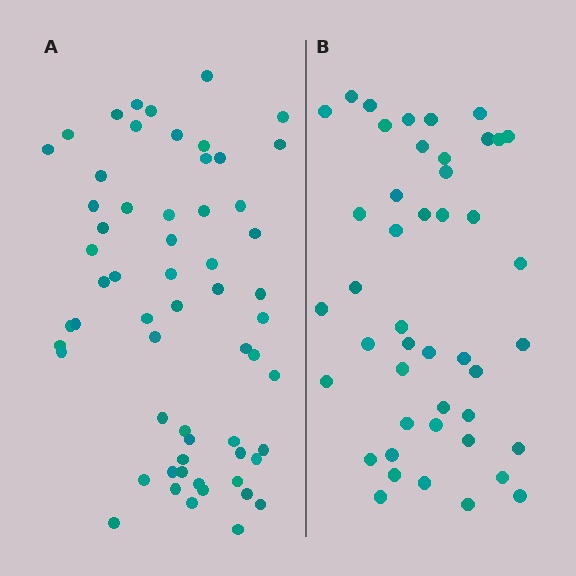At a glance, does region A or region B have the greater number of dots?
Region A (the left region) has more dots.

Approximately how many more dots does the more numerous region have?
Region A has approximately 15 more dots than region B.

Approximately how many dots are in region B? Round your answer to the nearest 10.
About 40 dots. (The exact count is 45, which rounds to 40.)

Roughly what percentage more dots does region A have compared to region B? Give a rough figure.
About 35% more.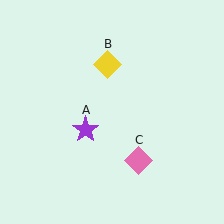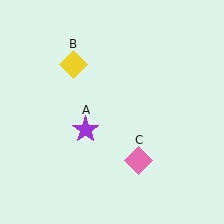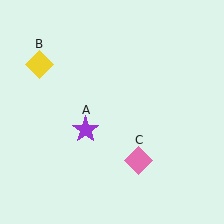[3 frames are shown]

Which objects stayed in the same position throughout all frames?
Purple star (object A) and pink diamond (object C) remained stationary.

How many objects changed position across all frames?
1 object changed position: yellow diamond (object B).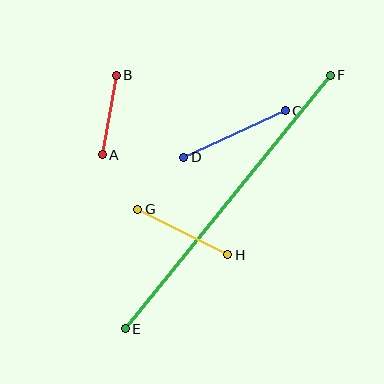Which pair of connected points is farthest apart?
Points E and F are farthest apart.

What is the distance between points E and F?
The distance is approximately 326 pixels.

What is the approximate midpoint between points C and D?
The midpoint is at approximately (234, 134) pixels.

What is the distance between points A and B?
The distance is approximately 81 pixels.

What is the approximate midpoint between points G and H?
The midpoint is at approximately (183, 232) pixels.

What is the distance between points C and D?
The distance is approximately 111 pixels.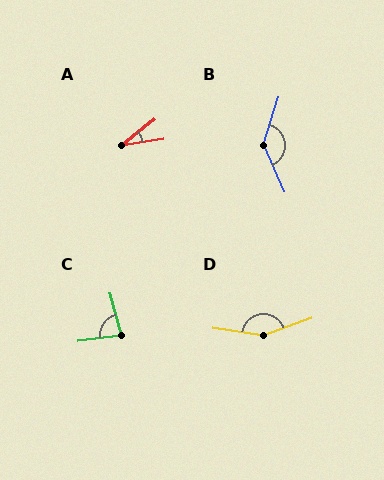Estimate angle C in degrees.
Approximately 82 degrees.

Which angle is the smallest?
A, at approximately 30 degrees.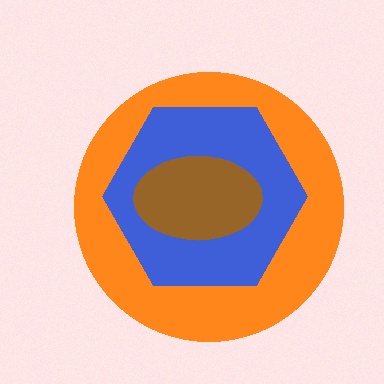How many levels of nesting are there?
3.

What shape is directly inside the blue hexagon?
The brown ellipse.